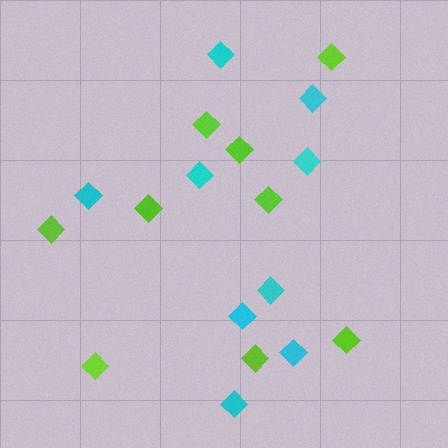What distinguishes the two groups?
There are 2 groups: one group of lime diamonds (9) and one group of cyan diamonds (9).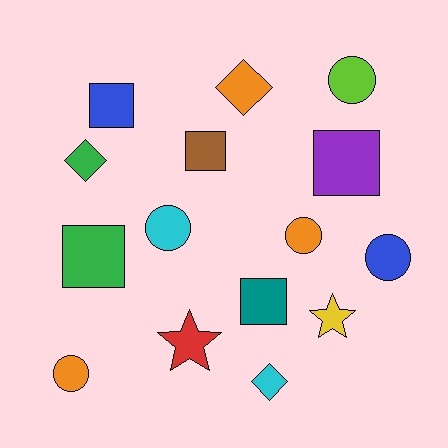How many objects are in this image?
There are 15 objects.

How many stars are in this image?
There are 2 stars.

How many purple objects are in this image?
There is 1 purple object.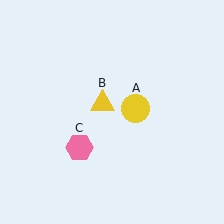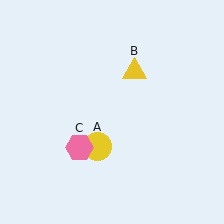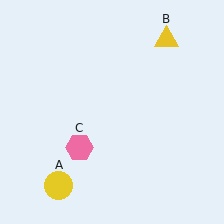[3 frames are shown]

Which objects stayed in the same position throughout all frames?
Pink hexagon (object C) remained stationary.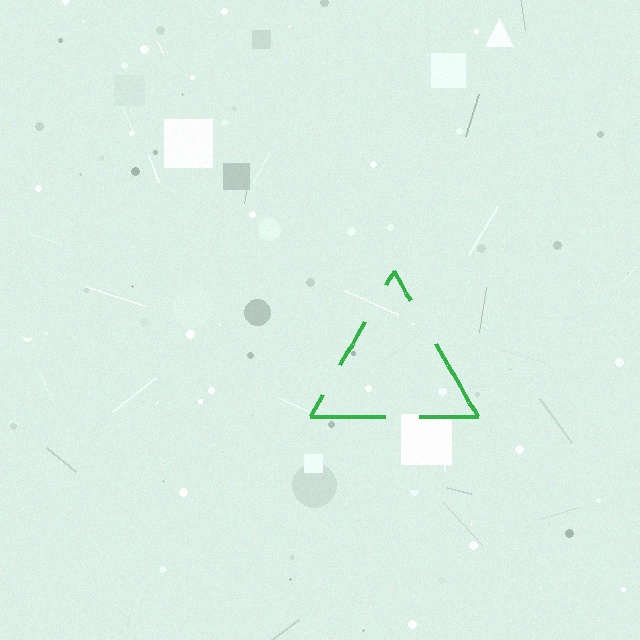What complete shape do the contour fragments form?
The contour fragments form a triangle.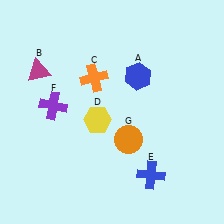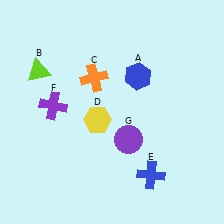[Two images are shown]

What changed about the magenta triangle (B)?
In Image 1, B is magenta. In Image 2, it changed to lime.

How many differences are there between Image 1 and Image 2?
There are 2 differences between the two images.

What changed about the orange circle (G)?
In Image 1, G is orange. In Image 2, it changed to purple.